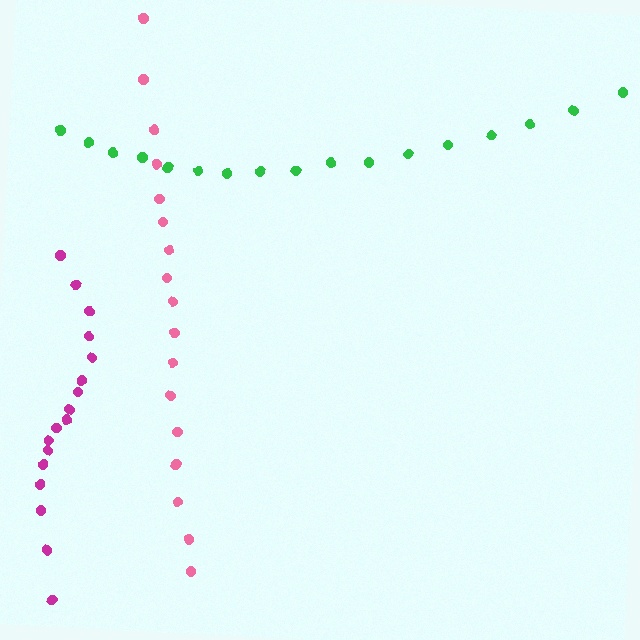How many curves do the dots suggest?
There are 3 distinct paths.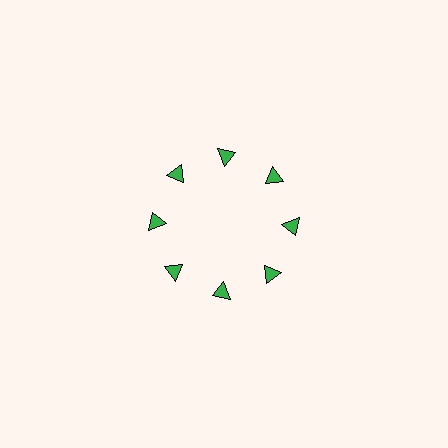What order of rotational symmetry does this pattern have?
This pattern has 8-fold rotational symmetry.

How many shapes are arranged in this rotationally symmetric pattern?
There are 8 shapes, arranged in 8 groups of 1.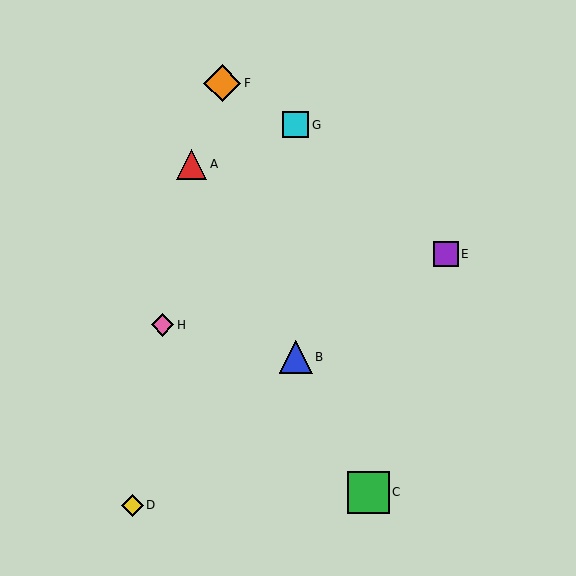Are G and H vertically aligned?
No, G is at x≈296 and H is at x≈162.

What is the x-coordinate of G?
Object G is at x≈296.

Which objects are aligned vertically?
Objects B, G are aligned vertically.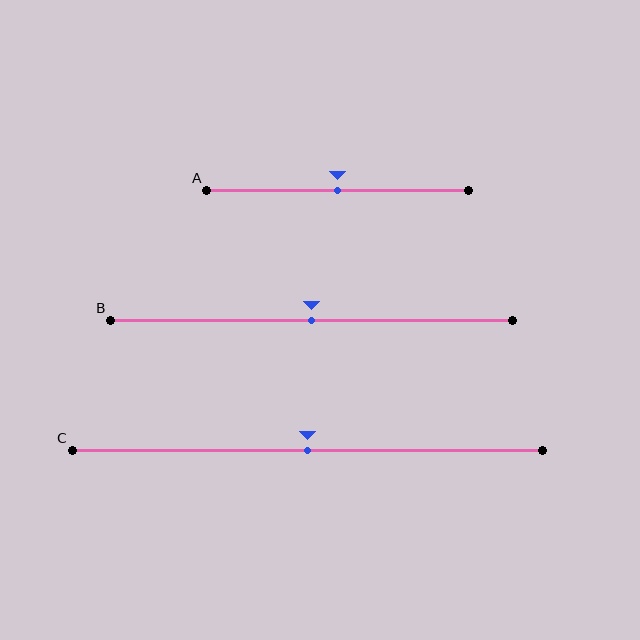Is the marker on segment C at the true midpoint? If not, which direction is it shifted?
Yes, the marker on segment C is at the true midpoint.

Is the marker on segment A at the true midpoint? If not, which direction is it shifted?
Yes, the marker on segment A is at the true midpoint.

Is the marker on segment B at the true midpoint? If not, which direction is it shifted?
Yes, the marker on segment B is at the true midpoint.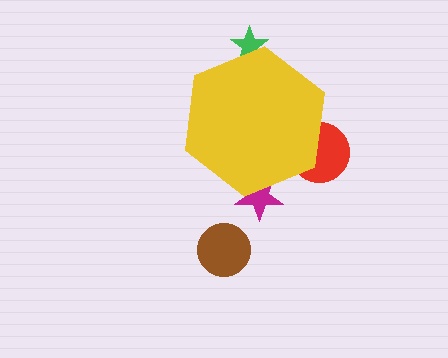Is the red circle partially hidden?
Yes, the red circle is partially hidden behind the yellow hexagon.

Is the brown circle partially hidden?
No, the brown circle is fully visible.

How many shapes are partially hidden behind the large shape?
3 shapes are partially hidden.